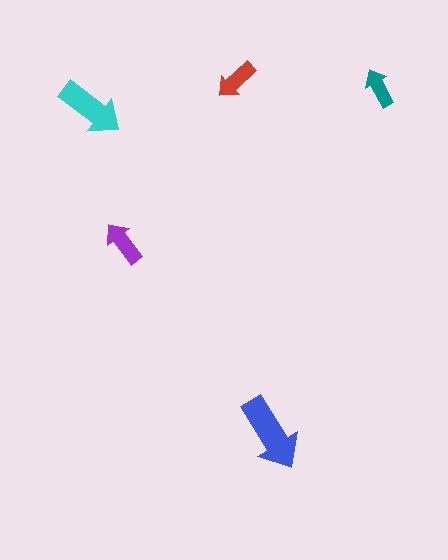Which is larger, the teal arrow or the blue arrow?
The blue one.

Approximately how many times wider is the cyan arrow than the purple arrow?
About 1.5 times wider.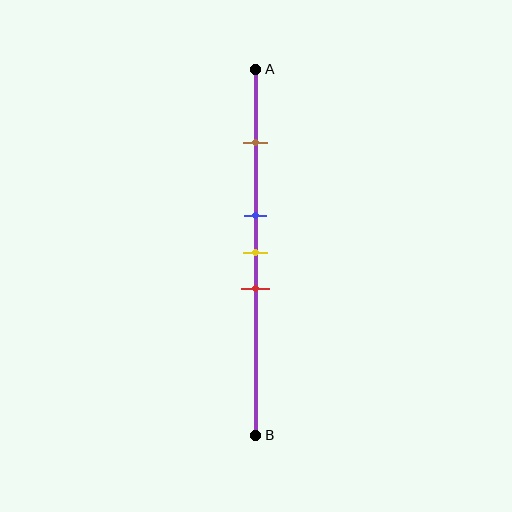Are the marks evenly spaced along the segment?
No, the marks are not evenly spaced.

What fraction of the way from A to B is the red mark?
The red mark is approximately 60% (0.6) of the way from A to B.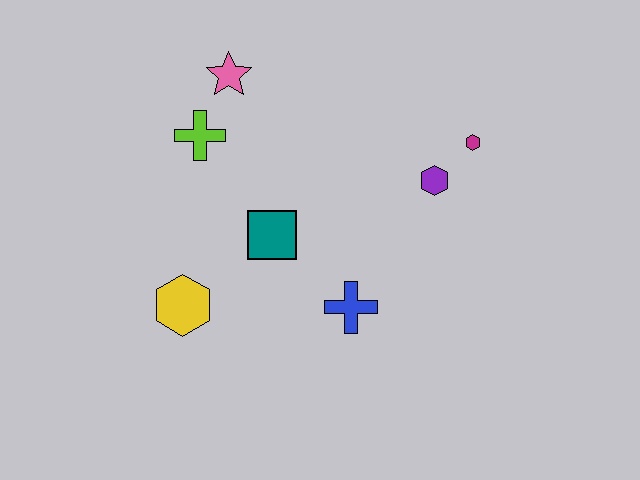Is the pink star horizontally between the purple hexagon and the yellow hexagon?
Yes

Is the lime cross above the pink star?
No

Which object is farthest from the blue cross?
The pink star is farthest from the blue cross.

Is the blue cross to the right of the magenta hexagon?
No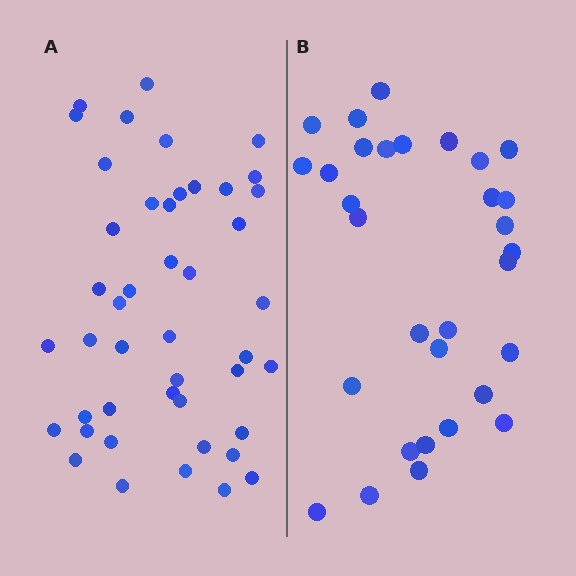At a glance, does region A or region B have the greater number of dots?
Region A (the left region) has more dots.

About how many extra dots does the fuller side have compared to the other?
Region A has approximately 15 more dots than region B.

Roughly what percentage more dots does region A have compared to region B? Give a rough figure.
About 45% more.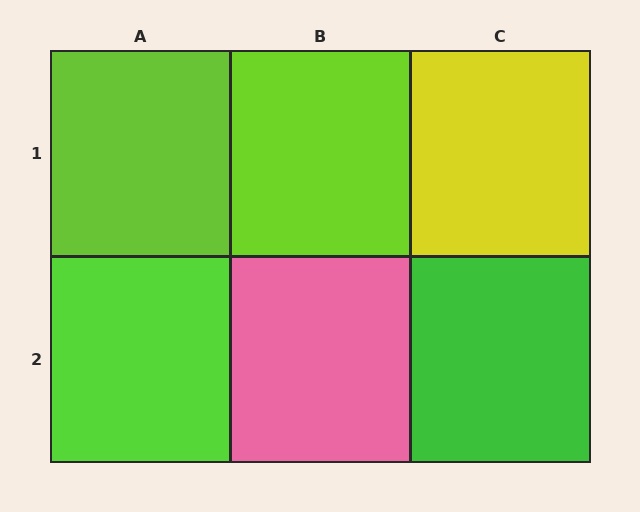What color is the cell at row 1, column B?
Lime.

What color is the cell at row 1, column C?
Yellow.